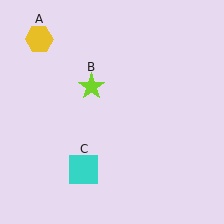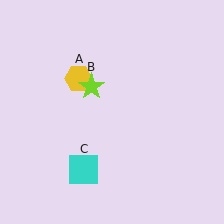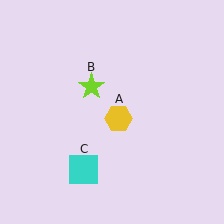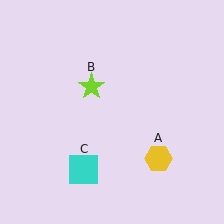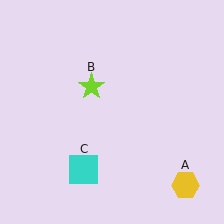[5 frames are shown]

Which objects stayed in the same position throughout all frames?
Lime star (object B) and cyan square (object C) remained stationary.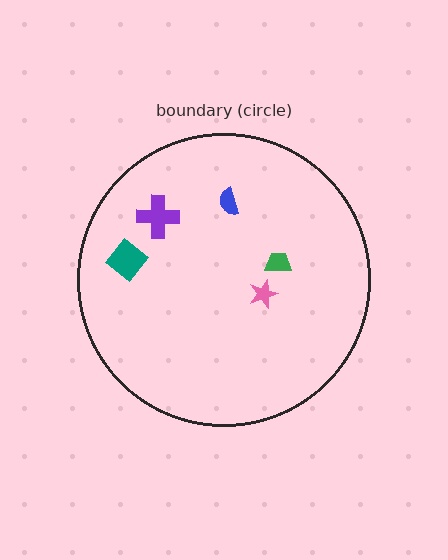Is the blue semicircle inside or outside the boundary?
Inside.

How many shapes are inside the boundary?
5 inside, 0 outside.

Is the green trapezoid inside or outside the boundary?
Inside.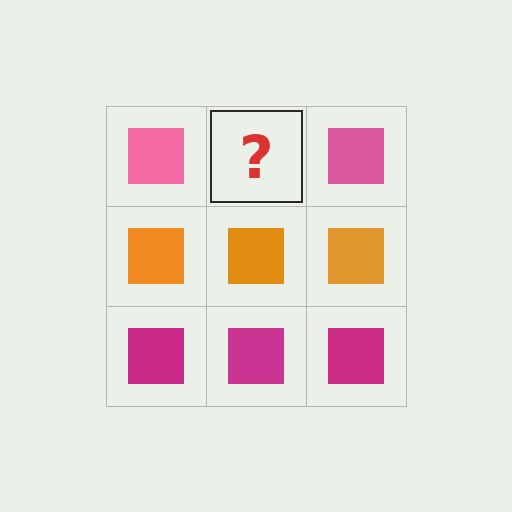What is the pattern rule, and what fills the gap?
The rule is that each row has a consistent color. The gap should be filled with a pink square.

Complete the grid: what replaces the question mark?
The question mark should be replaced with a pink square.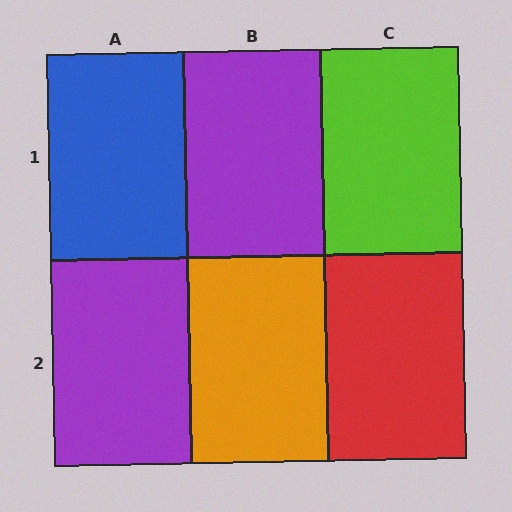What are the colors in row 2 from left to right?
Purple, orange, red.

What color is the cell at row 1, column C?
Lime.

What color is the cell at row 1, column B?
Purple.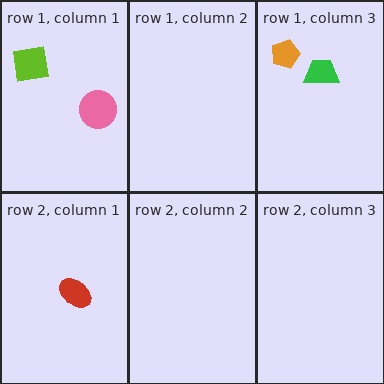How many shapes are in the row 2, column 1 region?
1.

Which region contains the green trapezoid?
The row 1, column 3 region.